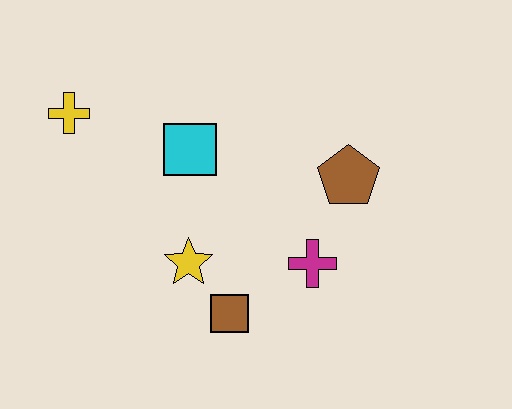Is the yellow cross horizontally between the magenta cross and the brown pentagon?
No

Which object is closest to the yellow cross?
The cyan square is closest to the yellow cross.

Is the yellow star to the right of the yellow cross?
Yes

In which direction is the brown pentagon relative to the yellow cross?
The brown pentagon is to the right of the yellow cross.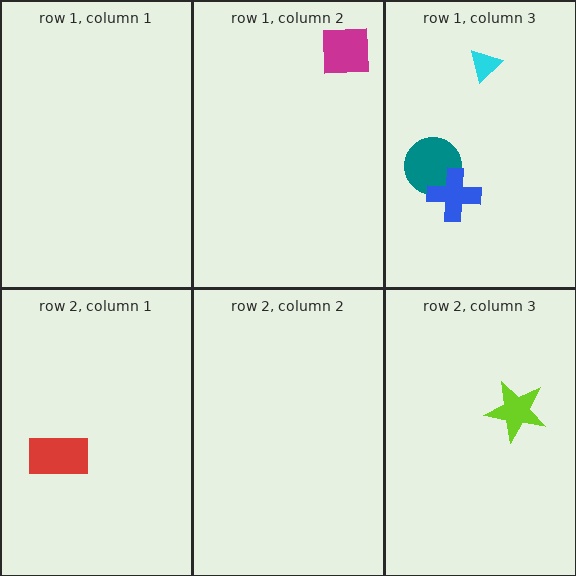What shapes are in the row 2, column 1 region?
The red rectangle.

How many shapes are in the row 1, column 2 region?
1.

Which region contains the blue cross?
The row 1, column 3 region.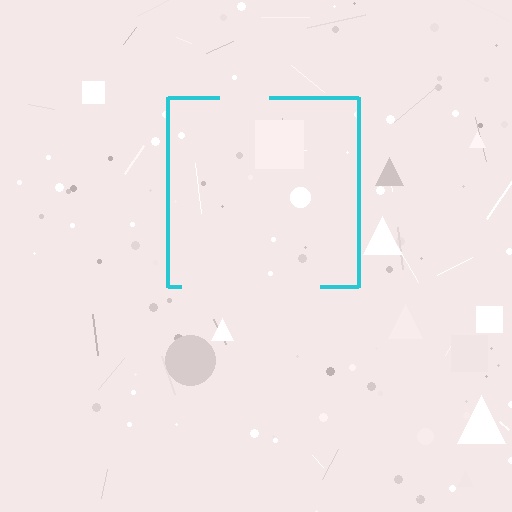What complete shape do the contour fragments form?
The contour fragments form a square.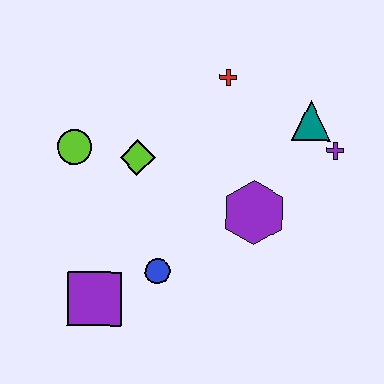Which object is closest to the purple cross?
The teal triangle is closest to the purple cross.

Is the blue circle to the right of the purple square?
Yes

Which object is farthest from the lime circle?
The purple cross is farthest from the lime circle.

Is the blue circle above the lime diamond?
No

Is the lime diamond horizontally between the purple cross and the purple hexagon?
No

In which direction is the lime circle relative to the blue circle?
The lime circle is above the blue circle.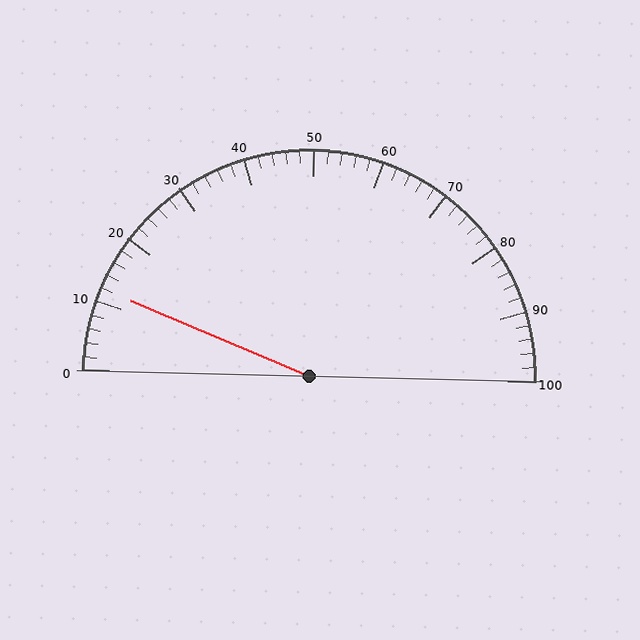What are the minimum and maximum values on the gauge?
The gauge ranges from 0 to 100.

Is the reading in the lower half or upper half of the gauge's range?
The reading is in the lower half of the range (0 to 100).